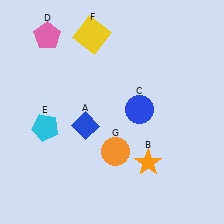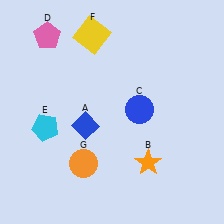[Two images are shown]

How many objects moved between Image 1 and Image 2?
1 object moved between the two images.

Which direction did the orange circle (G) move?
The orange circle (G) moved left.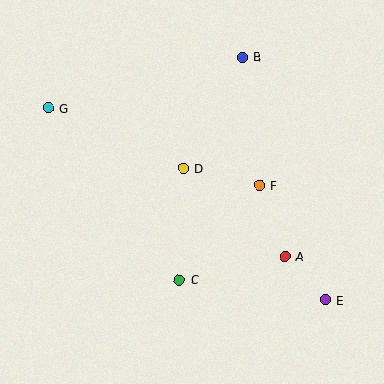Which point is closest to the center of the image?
Point D at (183, 169) is closest to the center.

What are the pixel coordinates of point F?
Point F is at (260, 186).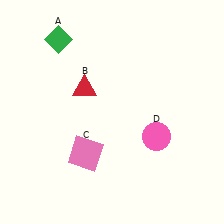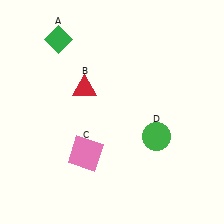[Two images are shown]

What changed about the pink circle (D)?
In Image 1, D is pink. In Image 2, it changed to green.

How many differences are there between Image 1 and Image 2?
There is 1 difference between the two images.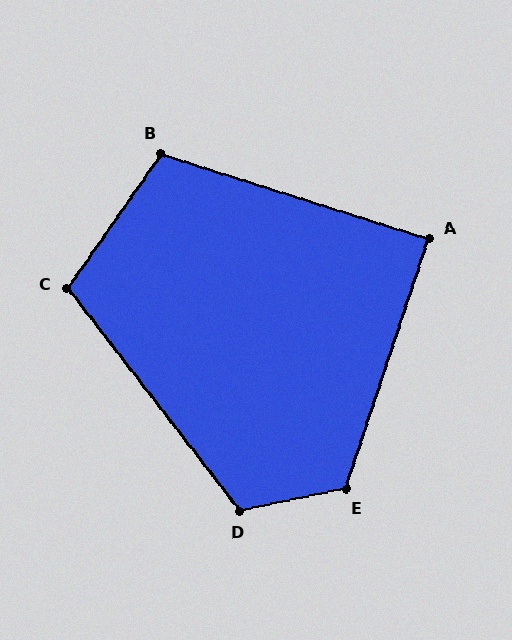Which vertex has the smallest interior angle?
A, at approximately 89 degrees.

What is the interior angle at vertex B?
Approximately 107 degrees (obtuse).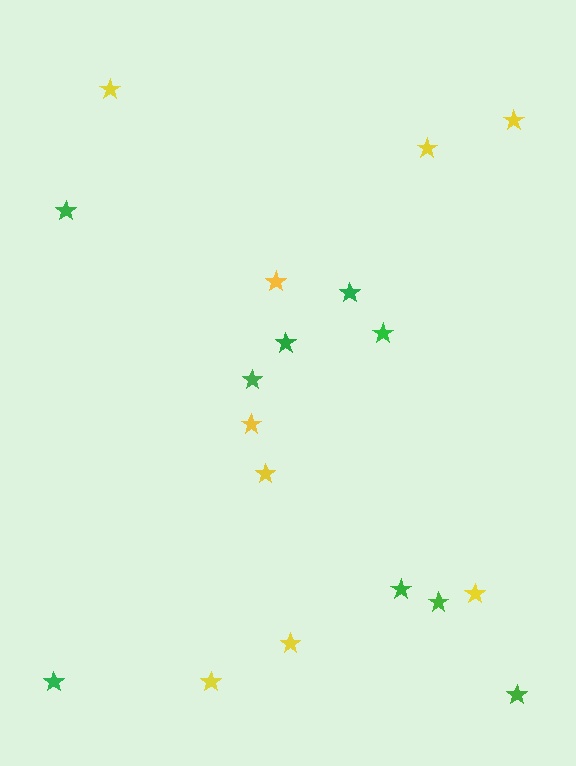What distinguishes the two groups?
There are 2 groups: one group of green stars (9) and one group of yellow stars (9).